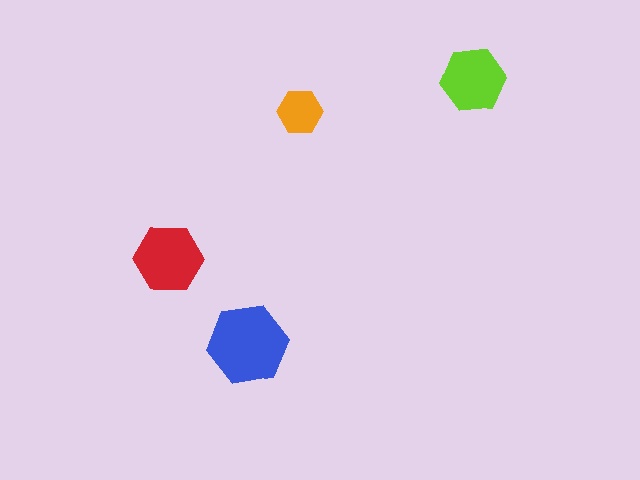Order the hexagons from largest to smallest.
the blue one, the red one, the lime one, the orange one.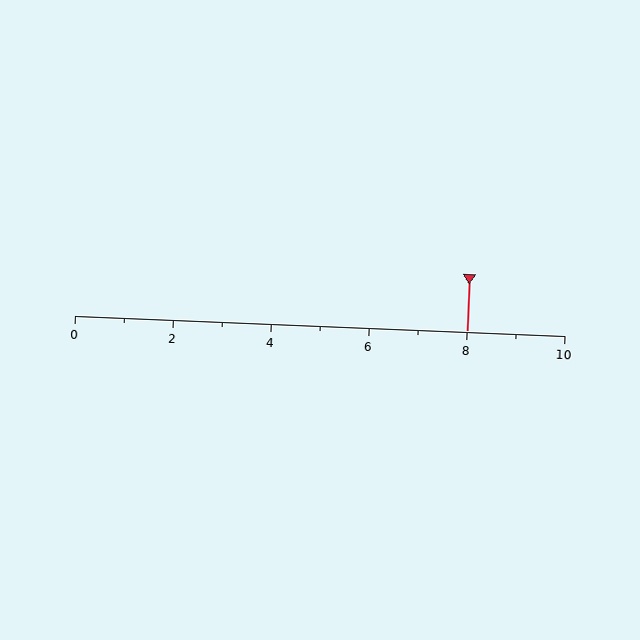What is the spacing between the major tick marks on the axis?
The major ticks are spaced 2 apart.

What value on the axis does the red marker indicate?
The marker indicates approximately 8.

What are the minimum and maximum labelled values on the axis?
The axis runs from 0 to 10.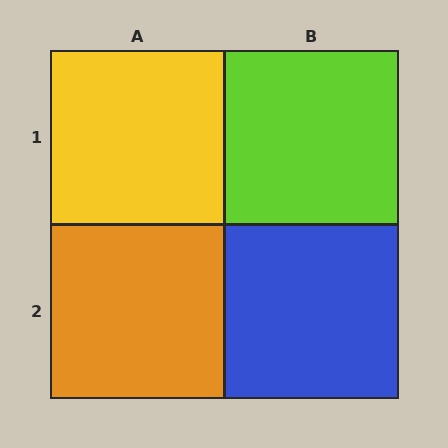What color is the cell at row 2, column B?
Blue.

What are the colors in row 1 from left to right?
Yellow, lime.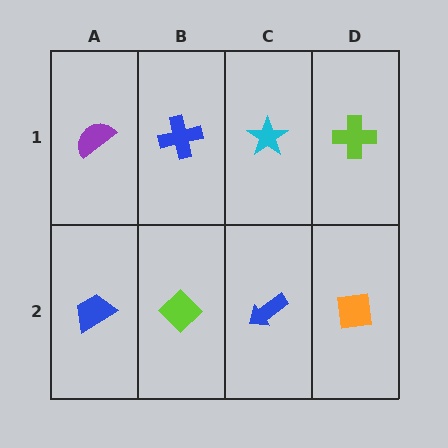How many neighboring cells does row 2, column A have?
2.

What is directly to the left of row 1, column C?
A blue cross.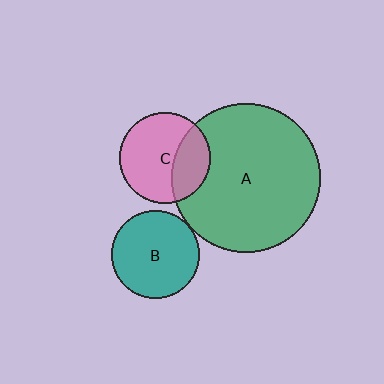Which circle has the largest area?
Circle A (green).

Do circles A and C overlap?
Yes.